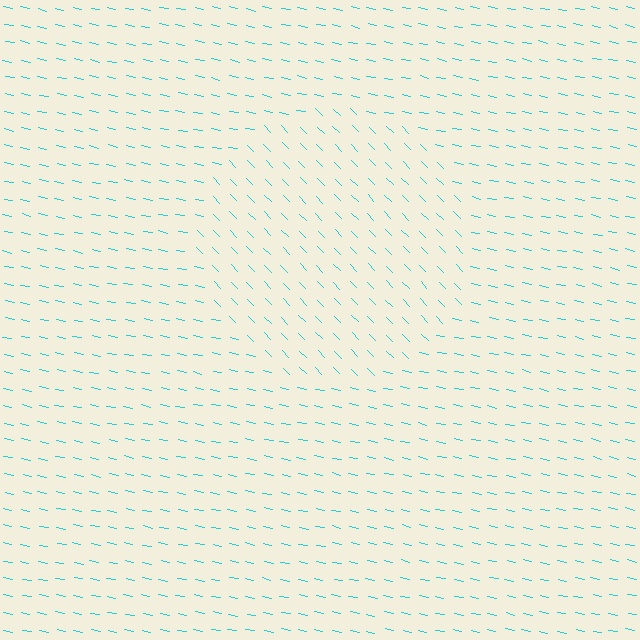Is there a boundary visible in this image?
Yes, there is a texture boundary formed by a change in line orientation.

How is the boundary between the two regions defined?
The boundary is defined purely by a change in line orientation (approximately 33 degrees difference). All lines are the same color and thickness.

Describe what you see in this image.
The image is filled with small cyan line segments. A circle region in the image has lines oriented differently from the surrounding lines, creating a visible texture boundary.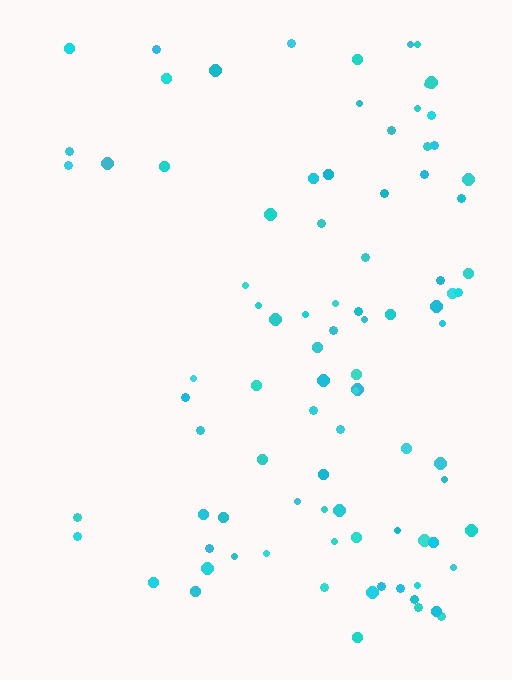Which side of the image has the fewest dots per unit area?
The left.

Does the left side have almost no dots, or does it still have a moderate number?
Still a moderate number, just noticeably fewer than the right.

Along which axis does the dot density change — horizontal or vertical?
Horizontal.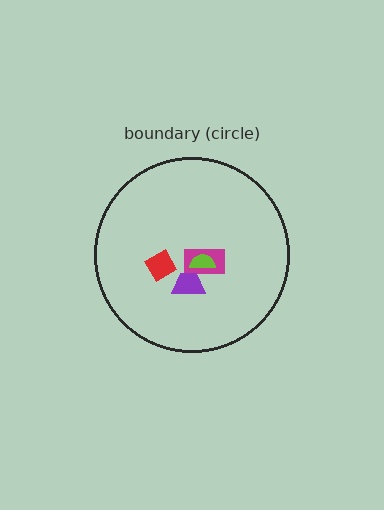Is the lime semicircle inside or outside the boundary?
Inside.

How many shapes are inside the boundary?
4 inside, 0 outside.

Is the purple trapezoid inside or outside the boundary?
Inside.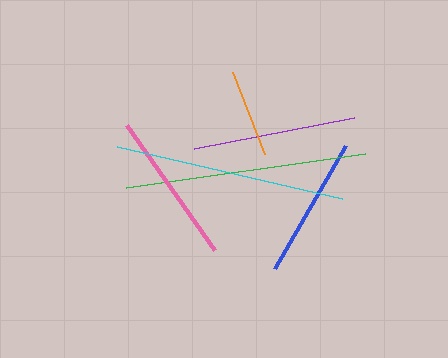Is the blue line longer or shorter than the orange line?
The blue line is longer than the orange line.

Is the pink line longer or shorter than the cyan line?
The cyan line is longer than the pink line.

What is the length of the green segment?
The green segment is approximately 241 pixels long.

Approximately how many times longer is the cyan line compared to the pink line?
The cyan line is approximately 1.5 times the length of the pink line.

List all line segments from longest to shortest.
From longest to shortest: green, cyan, purple, pink, blue, orange.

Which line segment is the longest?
The green line is the longest at approximately 241 pixels.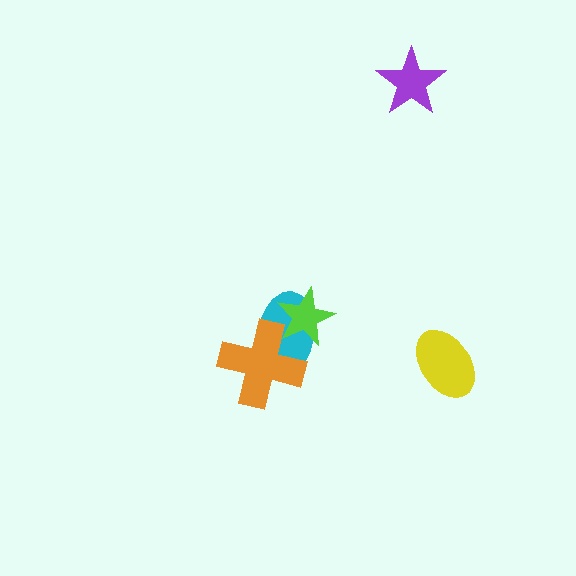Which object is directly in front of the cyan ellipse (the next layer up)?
The lime star is directly in front of the cyan ellipse.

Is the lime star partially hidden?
Yes, it is partially covered by another shape.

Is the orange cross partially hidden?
No, no other shape covers it.